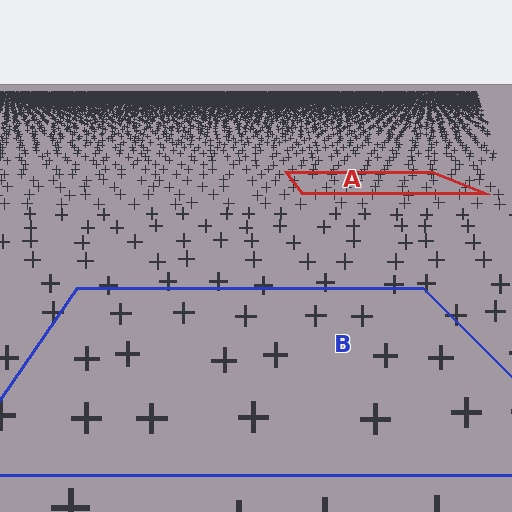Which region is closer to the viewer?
Region B is closer. The texture elements there are larger and more spread out.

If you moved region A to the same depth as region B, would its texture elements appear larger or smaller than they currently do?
They would appear larger. At a closer depth, the same texture elements are projected at a bigger on-screen size.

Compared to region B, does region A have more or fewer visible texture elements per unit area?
Region A has more texture elements per unit area — they are packed more densely because it is farther away.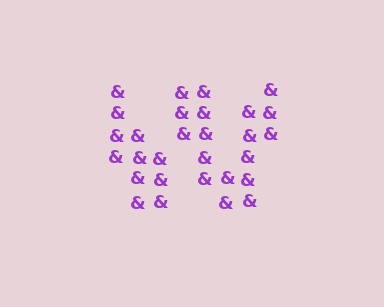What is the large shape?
The large shape is the letter W.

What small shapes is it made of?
It is made of small ampersands.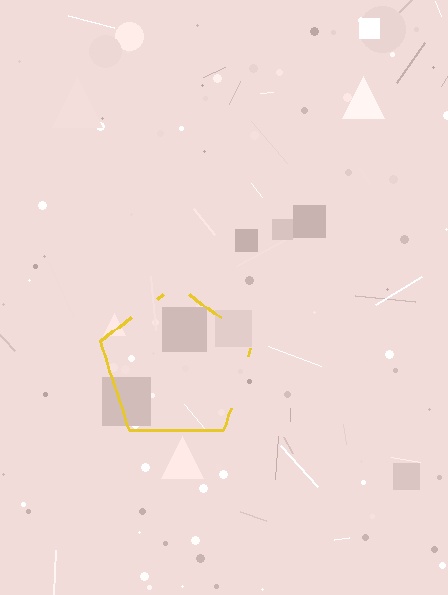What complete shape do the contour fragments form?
The contour fragments form a pentagon.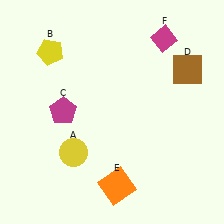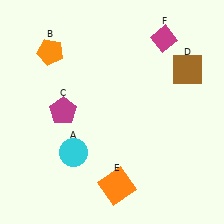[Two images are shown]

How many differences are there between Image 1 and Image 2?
There are 2 differences between the two images.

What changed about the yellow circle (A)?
In Image 1, A is yellow. In Image 2, it changed to cyan.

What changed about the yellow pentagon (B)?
In Image 1, B is yellow. In Image 2, it changed to orange.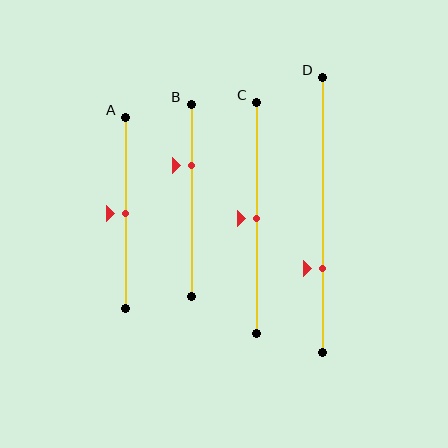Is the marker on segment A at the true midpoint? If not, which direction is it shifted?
Yes, the marker on segment A is at the true midpoint.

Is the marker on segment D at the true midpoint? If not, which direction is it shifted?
No, the marker on segment D is shifted downward by about 20% of the segment length.